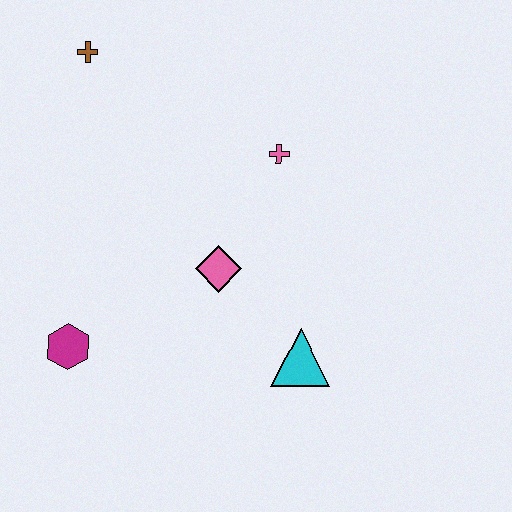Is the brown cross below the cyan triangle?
No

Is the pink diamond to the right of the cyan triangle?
No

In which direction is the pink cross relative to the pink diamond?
The pink cross is above the pink diamond.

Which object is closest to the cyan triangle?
The pink diamond is closest to the cyan triangle.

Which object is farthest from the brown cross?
The cyan triangle is farthest from the brown cross.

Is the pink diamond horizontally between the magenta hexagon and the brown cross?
No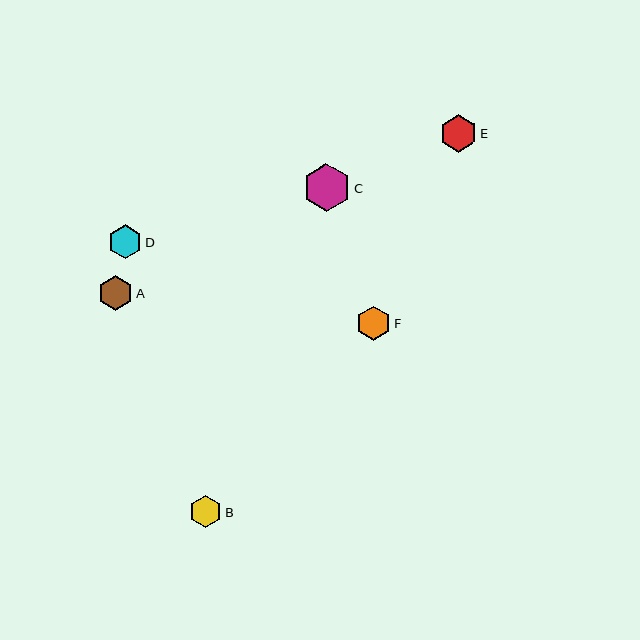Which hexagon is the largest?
Hexagon C is the largest with a size of approximately 48 pixels.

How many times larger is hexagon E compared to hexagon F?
Hexagon E is approximately 1.1 times the size of hexagon F.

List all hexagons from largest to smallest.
From largest to smallest: C, E, A, F, D, B.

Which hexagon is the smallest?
Hexagon B is the smallest with a size of approximately 32 pixels.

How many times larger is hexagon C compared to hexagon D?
Hexagon C is approximately 1.4 times the size of hexagon D.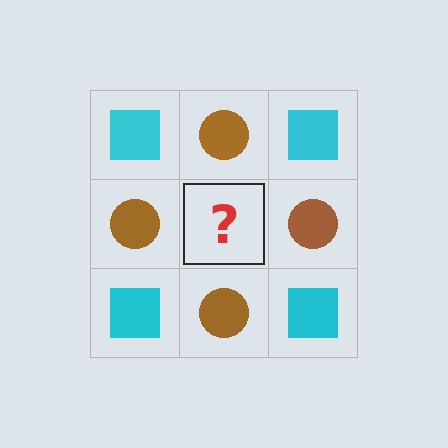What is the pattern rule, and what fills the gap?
The rule is that it alternates cyan square and brown circle in a checkerboard pattern. The gap should be filled with a cyan square.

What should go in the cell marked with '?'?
The missing cell should contain a cyan square.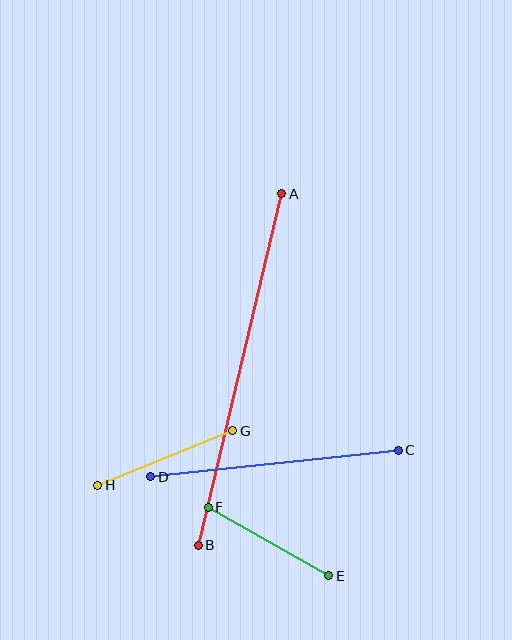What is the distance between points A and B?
The distance is approximately 361 pixels.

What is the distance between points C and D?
The distance is approximately 249 pixels.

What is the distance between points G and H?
The distance is approximately 146 pixels.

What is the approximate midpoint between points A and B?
The midpoint is at approximately (240, 370) pixels.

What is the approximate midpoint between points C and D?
The midpoint is at approximately (275, 464) pixels.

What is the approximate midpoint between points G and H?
The midpoint is at approximately (165, 458) pixels.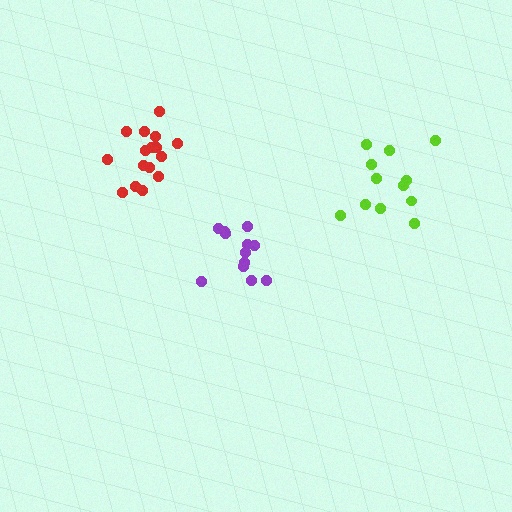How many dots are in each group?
Group 1: 12 dots, Group 2: 12 dots, Group 3: 16 dots (40 total).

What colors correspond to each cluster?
The clusters are colored: purple, lime, red.